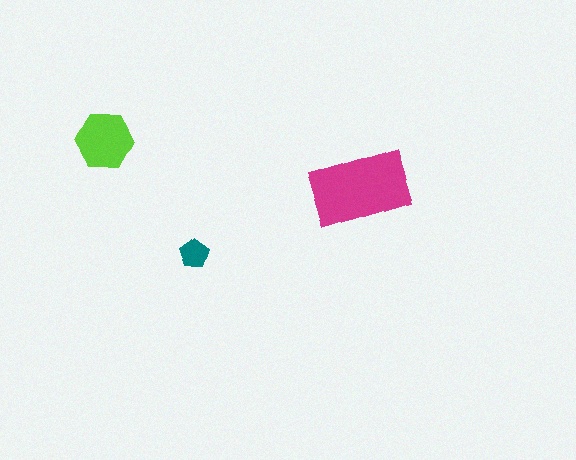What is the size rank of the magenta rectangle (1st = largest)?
1st.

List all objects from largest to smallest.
The magenta rectangle, the lime hexagon, the teal pentagon.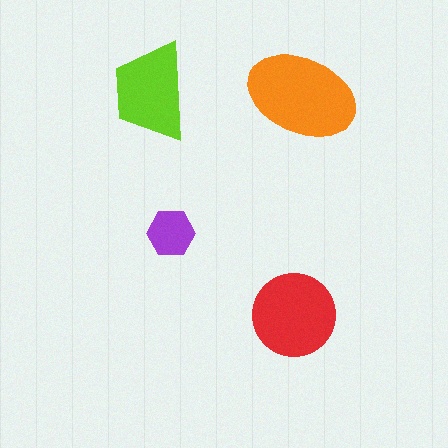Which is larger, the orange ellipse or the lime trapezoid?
The orange ellipse.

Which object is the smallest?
The purple hexagon.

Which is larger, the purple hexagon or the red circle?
The red circle.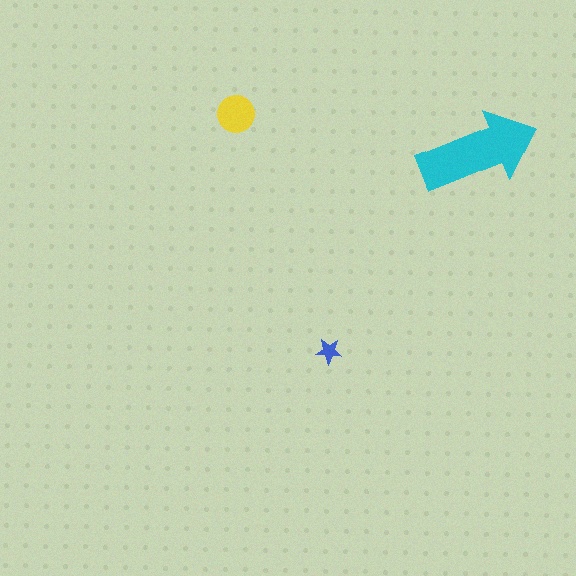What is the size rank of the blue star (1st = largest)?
3rd.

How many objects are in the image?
There are 3 objects in the image.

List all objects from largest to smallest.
The cyan arrow, the yellow circle, the blue star.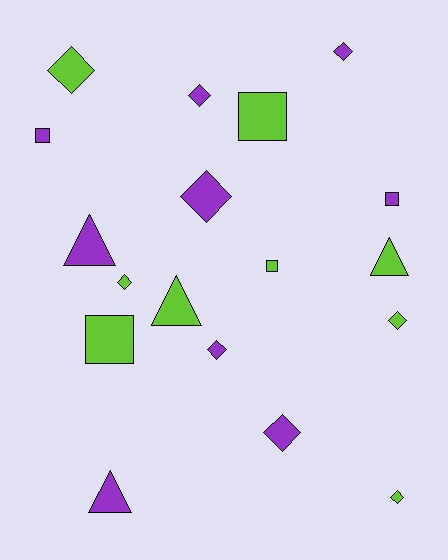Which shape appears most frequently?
Diamond, with 9 objects.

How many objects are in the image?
There are 18 objects.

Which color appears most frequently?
Purple, with 9 objects.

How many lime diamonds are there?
There are 4 lime diamonds.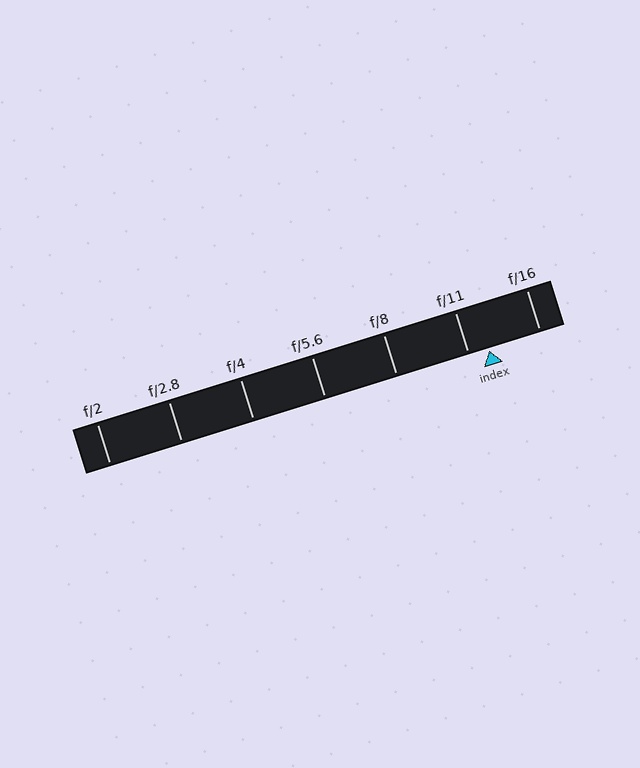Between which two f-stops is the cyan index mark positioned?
The index mark is between f/11 and f/16.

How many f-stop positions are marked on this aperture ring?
There are 7 f-stop positions marked.